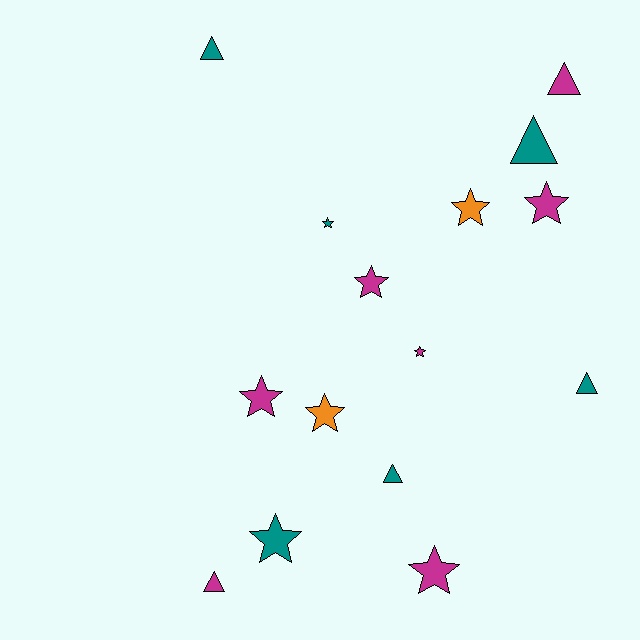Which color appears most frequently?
Magenta, with 7 objects.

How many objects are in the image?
There are 15 objects.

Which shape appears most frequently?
Star, with 9 objects.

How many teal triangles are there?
There are 4 teal triangles.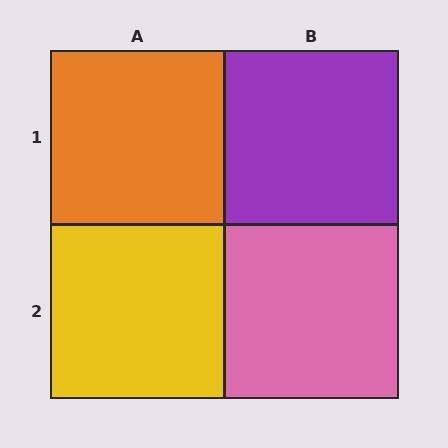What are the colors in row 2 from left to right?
Yellow, pink.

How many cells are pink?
1 cell is pink.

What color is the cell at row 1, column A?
Orange.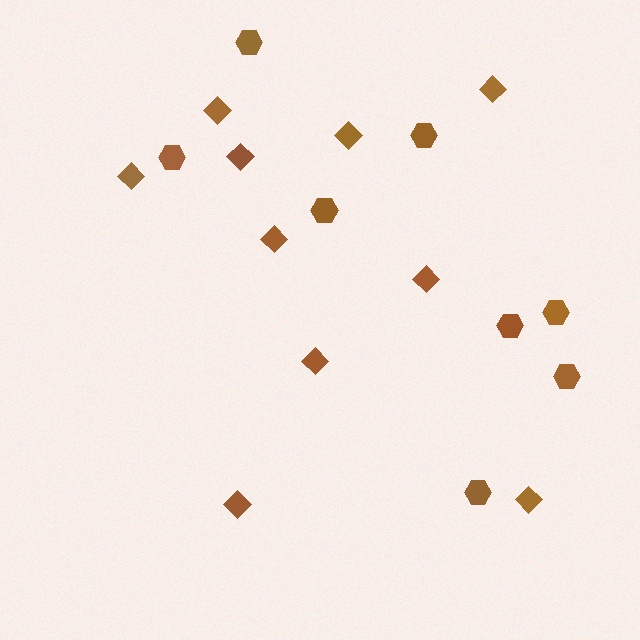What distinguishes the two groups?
There are 2 groups: one group of diamonds (10) and one group of hexagons (8).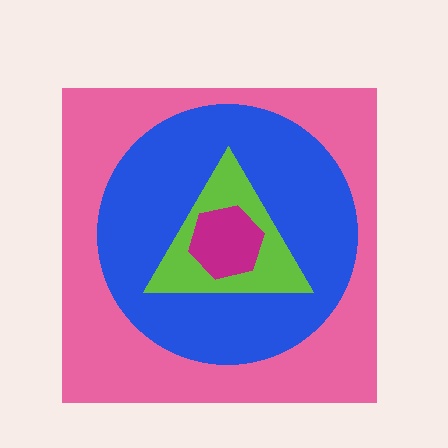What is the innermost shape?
The magenta hexagon.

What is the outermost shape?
The pink square.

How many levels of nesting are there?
4.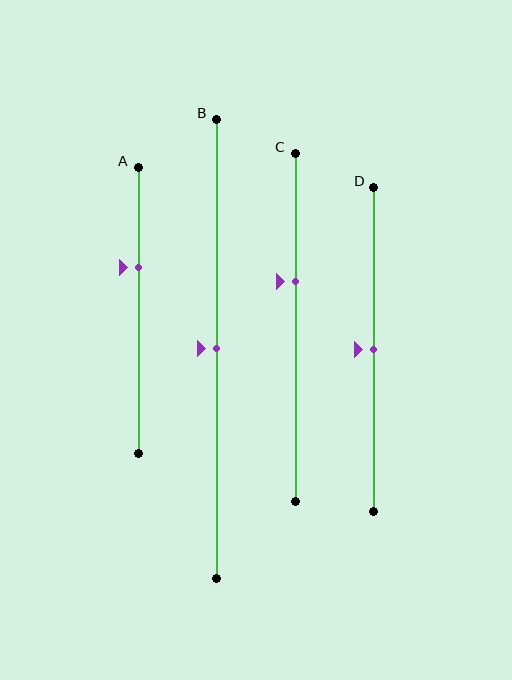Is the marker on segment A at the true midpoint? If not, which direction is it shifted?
No, the marker on segment A is shifted upward by about 15% of the segment length.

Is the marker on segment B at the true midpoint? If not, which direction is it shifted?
Yes, the marker on segment B is at the true midpoint.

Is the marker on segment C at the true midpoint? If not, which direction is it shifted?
No, the marker on segment C is shifted upward by about 13% of the segment length.